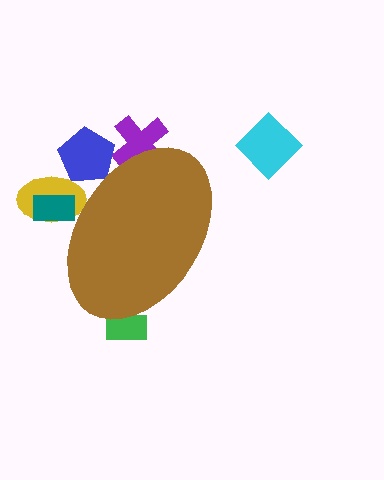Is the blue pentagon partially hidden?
Yes, the blue pentagon is partially hidden behind the brown ellipse.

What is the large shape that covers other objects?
A brown ellipse.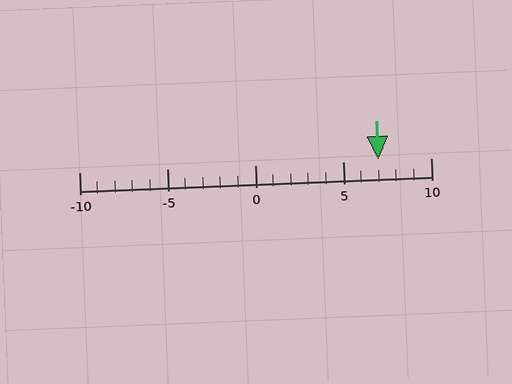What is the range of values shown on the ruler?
The ruler shows values from -10 to 10.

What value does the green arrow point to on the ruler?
The green arrow points to approximately 7.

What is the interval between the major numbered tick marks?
The major tick marks are spaced 5 units apart.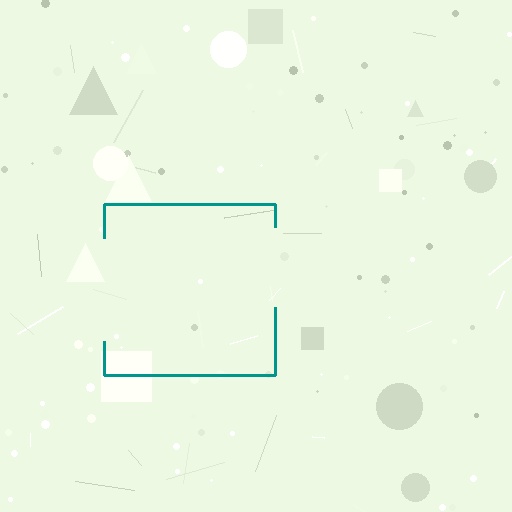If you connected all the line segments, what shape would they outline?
They would outline a square.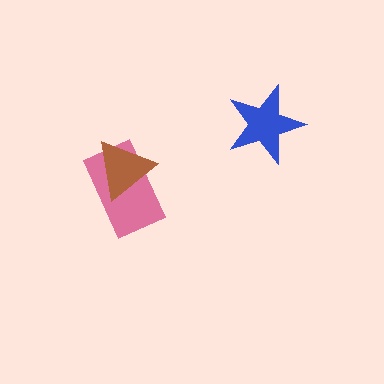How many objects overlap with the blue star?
0 objects overlap with the blue star.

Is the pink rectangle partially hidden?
Yes, it is partially covered by another shape.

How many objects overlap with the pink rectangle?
1 object overlaps with the pink rectangle.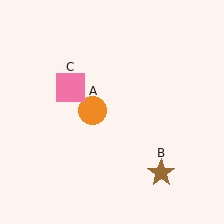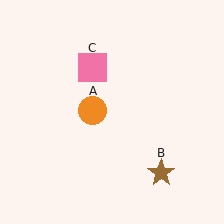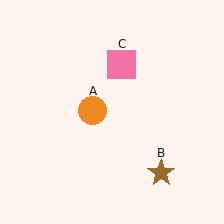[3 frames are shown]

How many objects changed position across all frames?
1 object changed position: pink square (object C).